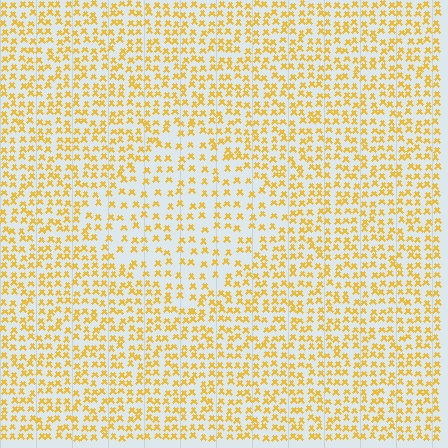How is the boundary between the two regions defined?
The boundary is defined by a change in element density (approximately 1.7x ratio). All elements are the same color, size, and shape.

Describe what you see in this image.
The image contains small yellow elements arranged at two different densities. A diamond-shaped region is visible where the elements are less densely packed than the surrounding area.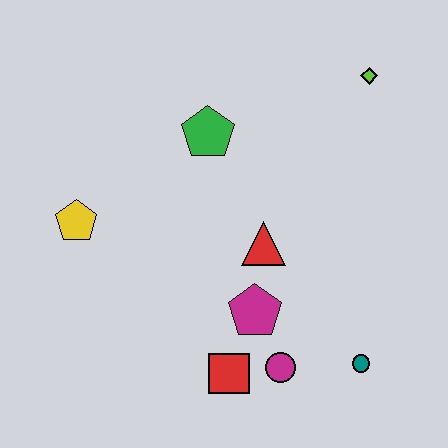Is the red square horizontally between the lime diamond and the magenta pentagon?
No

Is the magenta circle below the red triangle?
Yes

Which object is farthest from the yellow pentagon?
The lime diamond is farthest from the yellow pentagon.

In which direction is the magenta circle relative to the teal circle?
The magenta circle is to the left of the teal circle.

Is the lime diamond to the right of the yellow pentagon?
Yes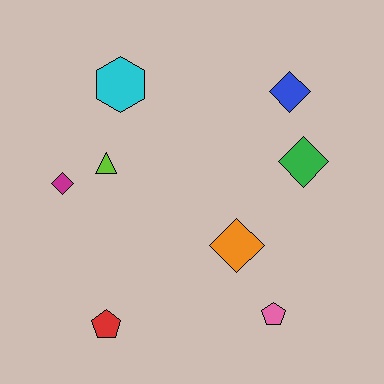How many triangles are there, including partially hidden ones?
There is 1 triangle.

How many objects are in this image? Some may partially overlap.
There are 8 objects.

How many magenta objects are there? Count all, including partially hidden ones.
There is 1 magenta object.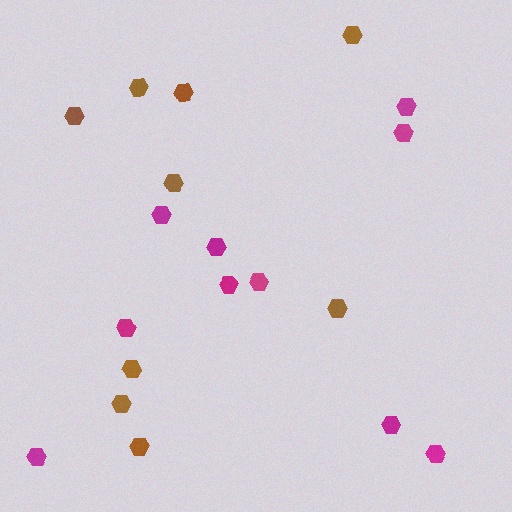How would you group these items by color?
There are 2 groups: one group of brown hexagons (9) and one group of magenta hexagons (10).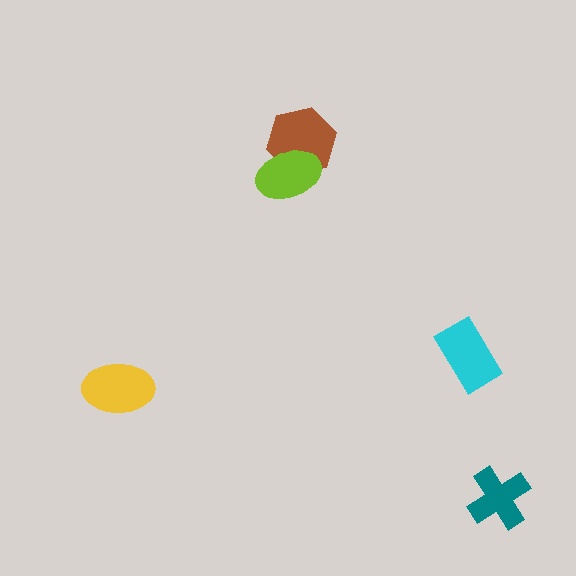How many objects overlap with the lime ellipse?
1 object overlaps with the lime ellipse.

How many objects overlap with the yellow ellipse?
0 objects overlap with the yellow ellipse.